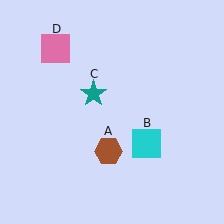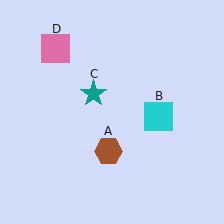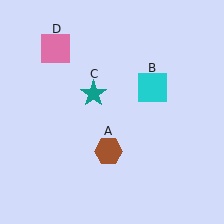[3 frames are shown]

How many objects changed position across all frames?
1 object changed position: cyan square (object B).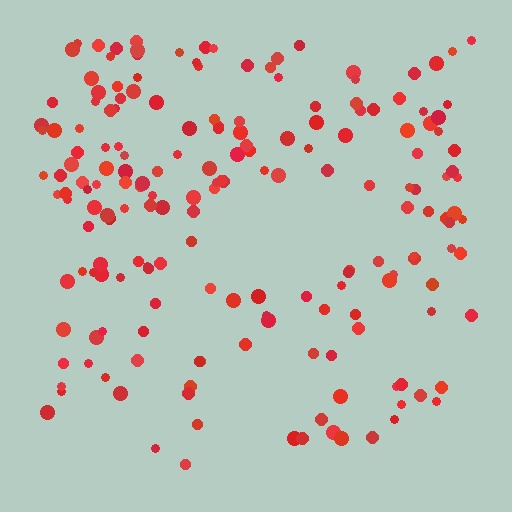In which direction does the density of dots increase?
From bottom to top, with the top side densest.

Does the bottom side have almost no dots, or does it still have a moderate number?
Still a moderate number, just noticeably fewer than the top.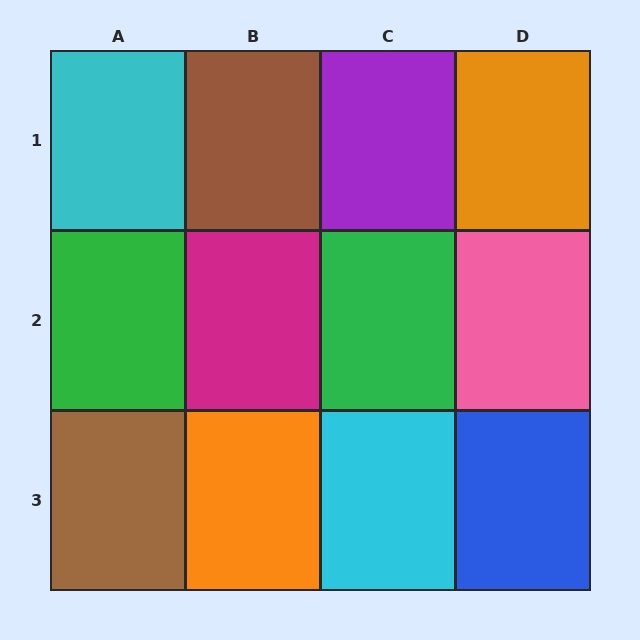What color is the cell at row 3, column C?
Cyan.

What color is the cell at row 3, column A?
Brown.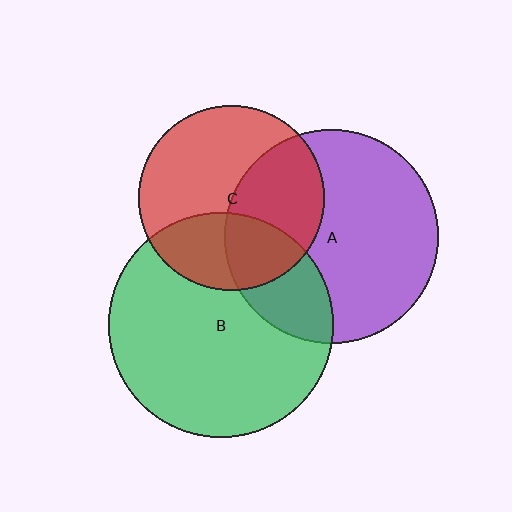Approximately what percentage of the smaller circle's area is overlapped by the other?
Approximately 25%.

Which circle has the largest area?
Circle B (green).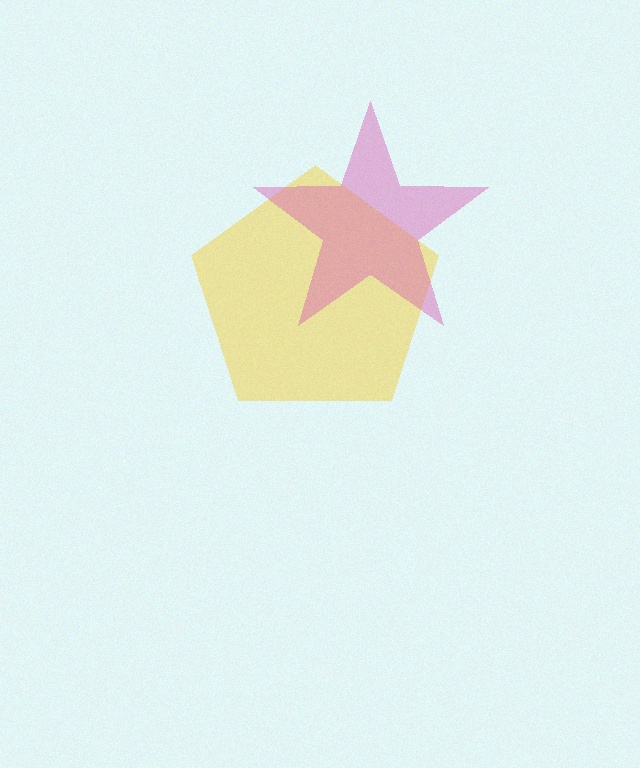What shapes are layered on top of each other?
The layered shapes are: a yellow pentagon, a pink star.